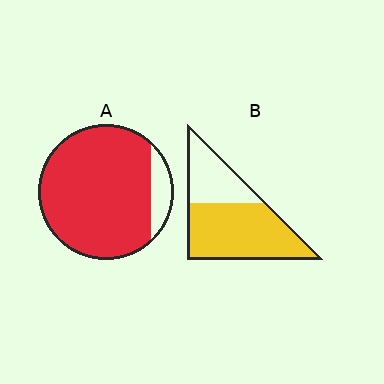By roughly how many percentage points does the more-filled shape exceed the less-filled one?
By roughly 25 percentage points (A over B).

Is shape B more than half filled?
Yes.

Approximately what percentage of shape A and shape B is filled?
A is approximately 90% and B is approximately 65%.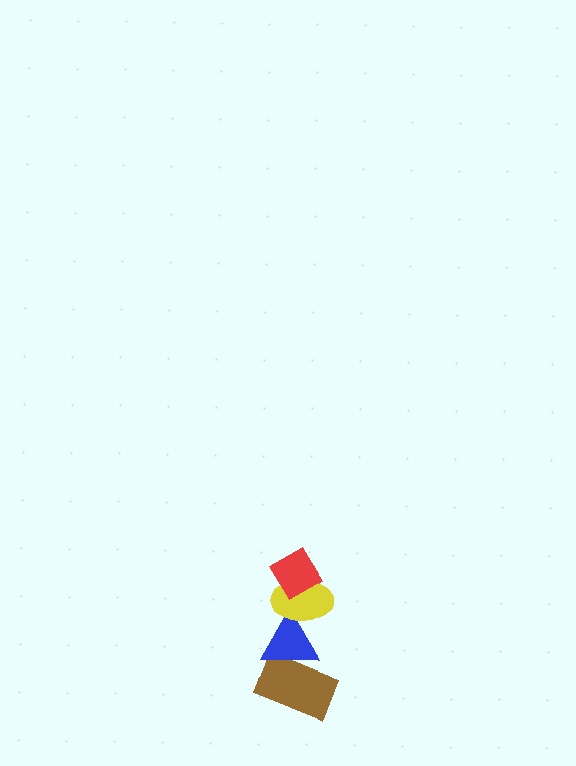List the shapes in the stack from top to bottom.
From top to bottom: the red diamond, the yellow ellipse, the blue triangle, the brown rectangle.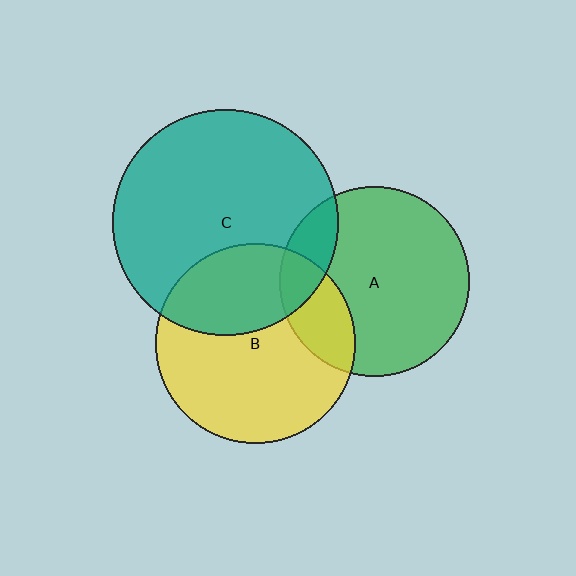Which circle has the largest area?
Circle C (teal).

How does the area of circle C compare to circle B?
Approximately 1.3 times.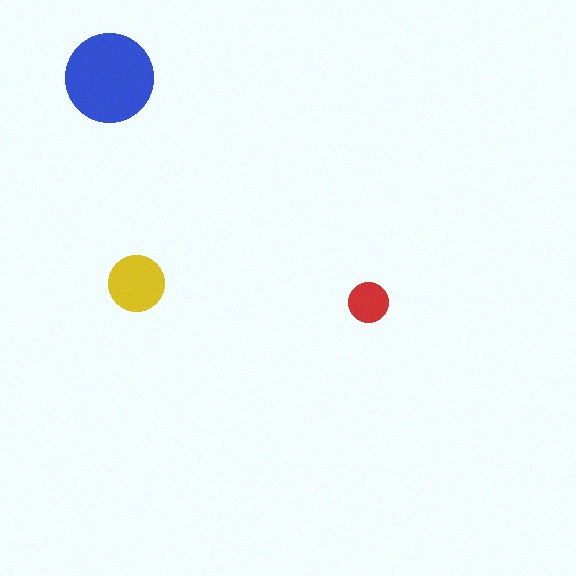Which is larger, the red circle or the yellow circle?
The yellow one.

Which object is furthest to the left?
The blue circle is leftmost.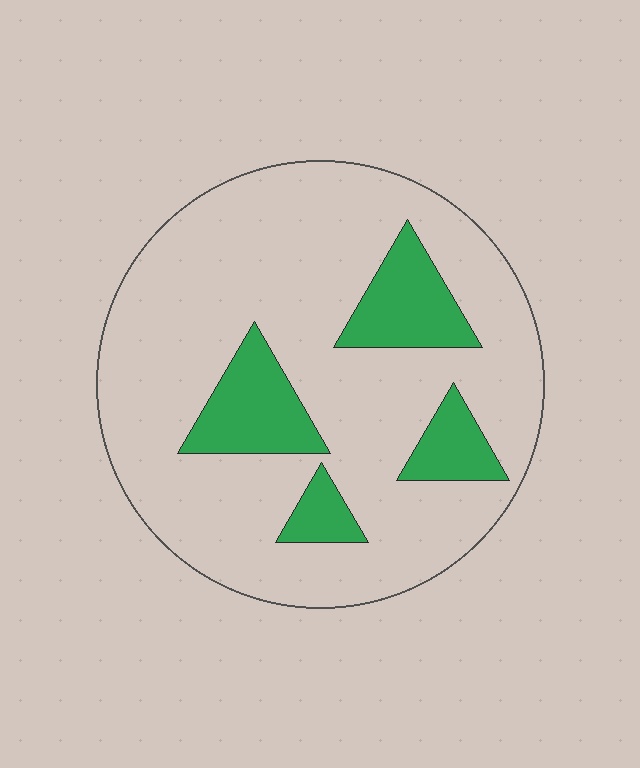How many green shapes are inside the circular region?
4.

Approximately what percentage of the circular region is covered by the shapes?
Approximately 20%.